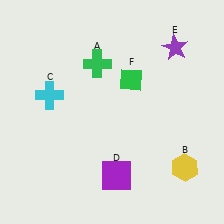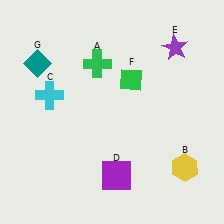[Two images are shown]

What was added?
A teal diamond (G) was added in Image 2.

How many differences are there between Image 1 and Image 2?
There is 1 difference between the two images.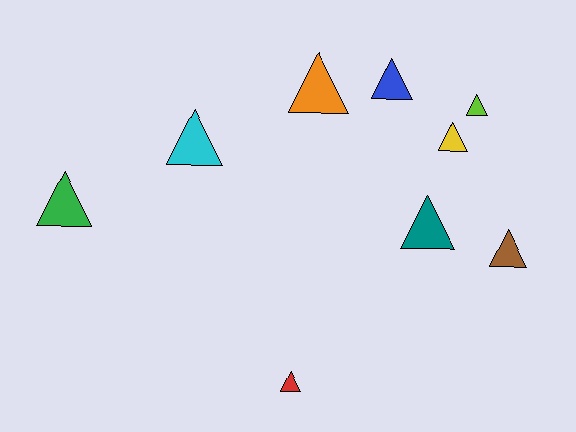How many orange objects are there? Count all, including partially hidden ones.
There is 1 orange object.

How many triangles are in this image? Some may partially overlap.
There are 9 triangles.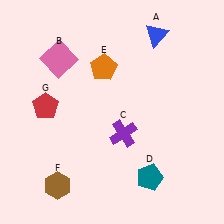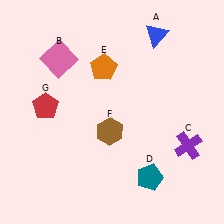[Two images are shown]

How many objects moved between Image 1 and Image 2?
2 objects moved between the two images.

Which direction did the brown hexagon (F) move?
The brown hexagon (F) moved up.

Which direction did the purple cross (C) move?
The purple cross (C) moved right.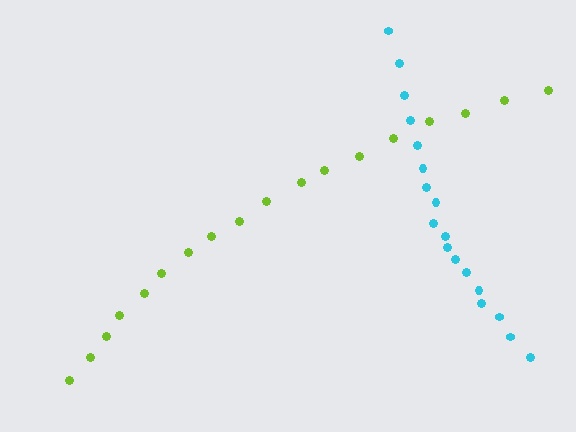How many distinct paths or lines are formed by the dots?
There are 2 distinct paths.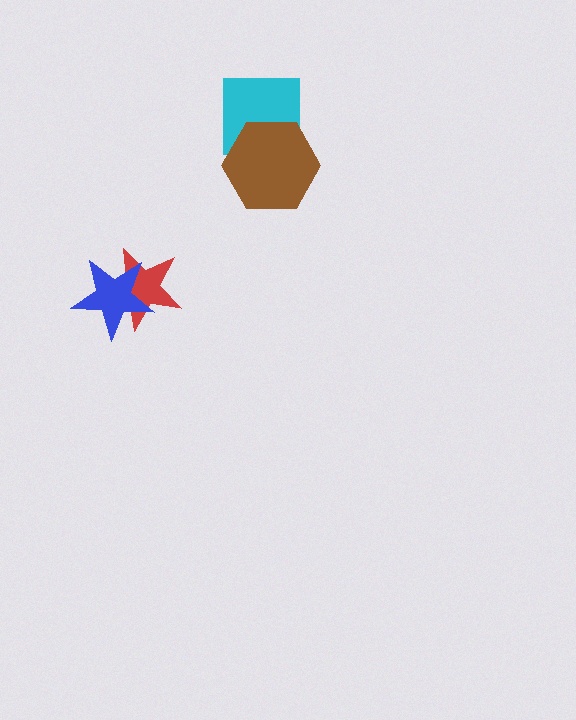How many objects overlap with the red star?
1 object overlaps with the red star.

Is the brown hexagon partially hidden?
No, no other shape covers it.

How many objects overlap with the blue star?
1 object overlaps with the blue star.